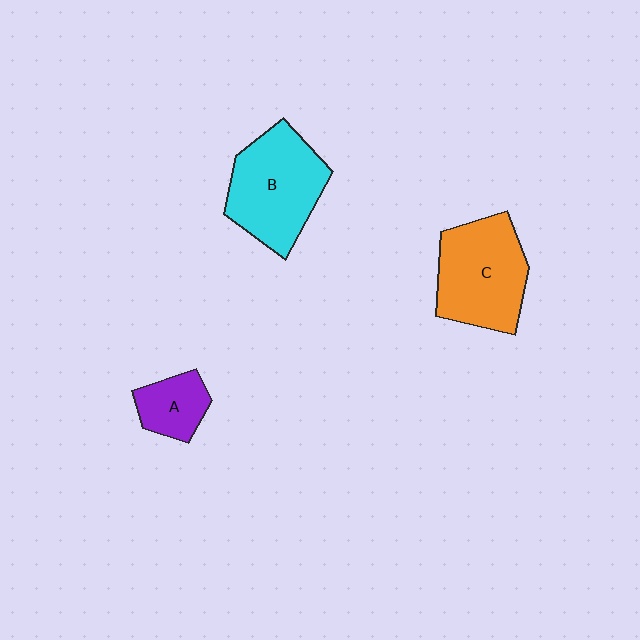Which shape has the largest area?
Shape B (cyan).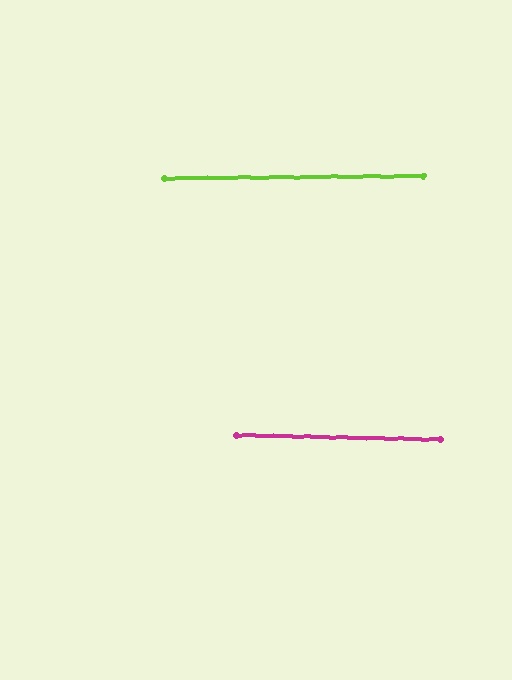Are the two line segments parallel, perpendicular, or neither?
Parallel — their directions differ by only 1.7°.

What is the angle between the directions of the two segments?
Approximately 2 degrees.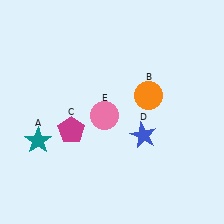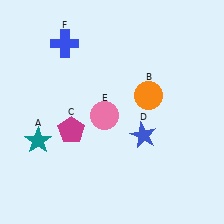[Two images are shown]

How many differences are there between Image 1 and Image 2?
There is 1 difference between the two images.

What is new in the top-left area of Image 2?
A blue cross (F) was added in the top-left area of Image 2.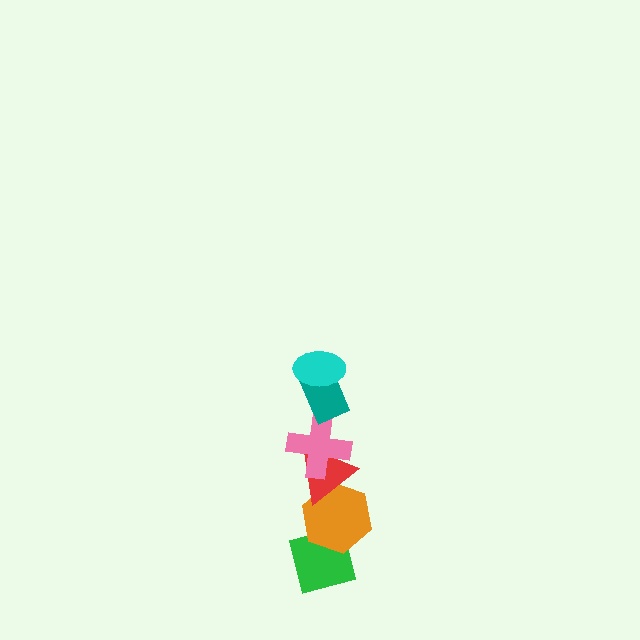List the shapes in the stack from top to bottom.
From top to bottom: the cyan ellipse, the teal rectangle, the pink cross, the red triangle, the orange hexagon, the green square.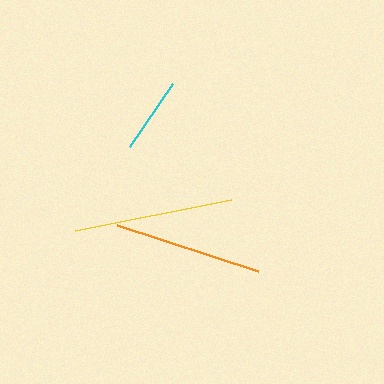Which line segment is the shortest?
The cyan line is the shortest at approximately 77 pixels.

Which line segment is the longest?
The yellow line is the longest at approximately 159 pixels.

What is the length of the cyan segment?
The cyan segment is approximately 77 pixels long.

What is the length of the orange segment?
The orange segment is approximately 148 pixels long.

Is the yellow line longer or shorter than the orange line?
The yellow line is longer than the orange line.